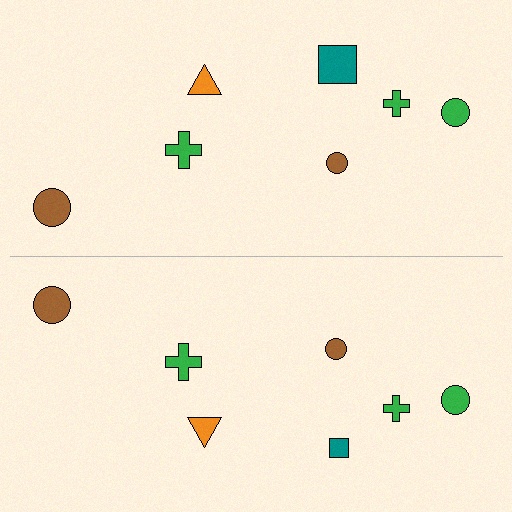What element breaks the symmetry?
The teal square on the bottom side has a different size than its mirror counterpart.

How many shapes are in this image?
There are 14 shapes in this image.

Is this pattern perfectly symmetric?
No, the pattern is not perfectly symmetric. The teal square on the bottom side has a different size than its mirror counterpart.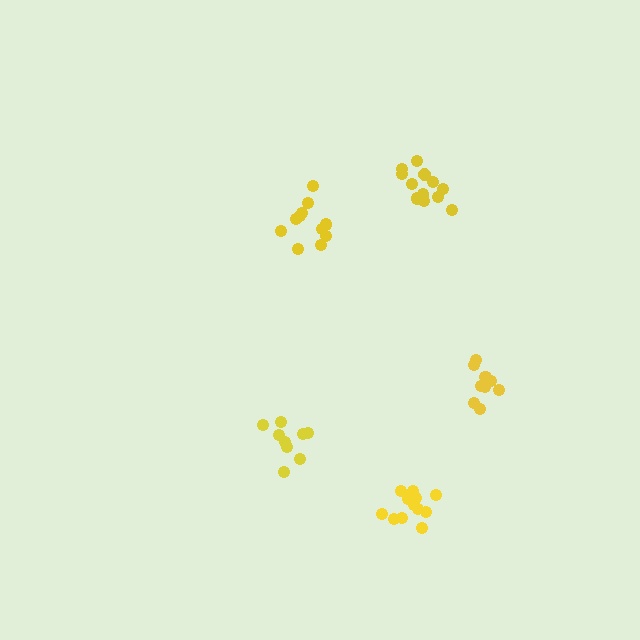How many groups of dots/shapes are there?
There are 5 groups.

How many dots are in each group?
Group 1: 12 dots, Group 2: 11 dots, Group 3: 12 dots, Group 4: 9 dots, Group 5: 9 dots (53 total).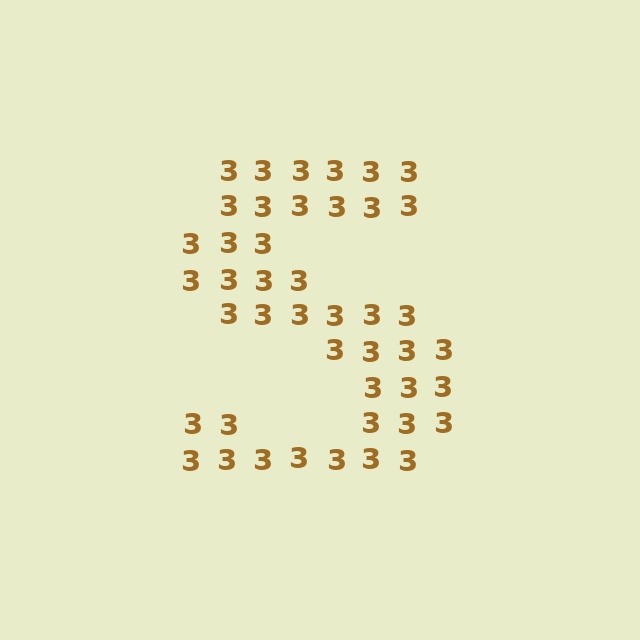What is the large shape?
The large shape is the letter S.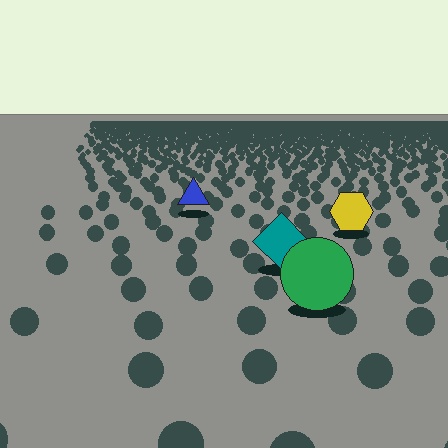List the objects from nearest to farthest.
From nearest to farthest: the green circle, the teal diamond, the yellow hexagon, the blue triangle.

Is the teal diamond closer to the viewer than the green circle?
No. The green circle is closer — you can tell from the texture gradient: the ground texture is coarser near it.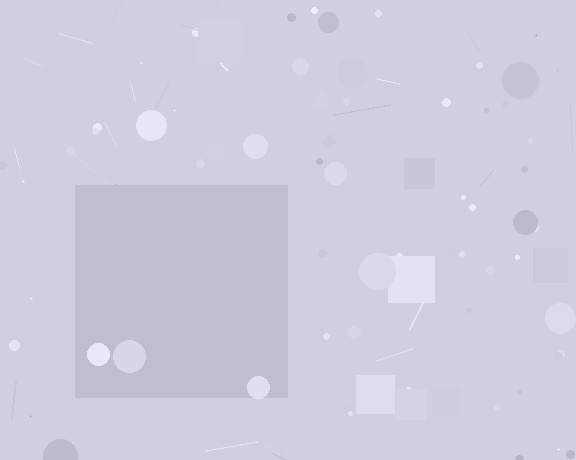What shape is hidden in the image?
A square is hidden in the image.